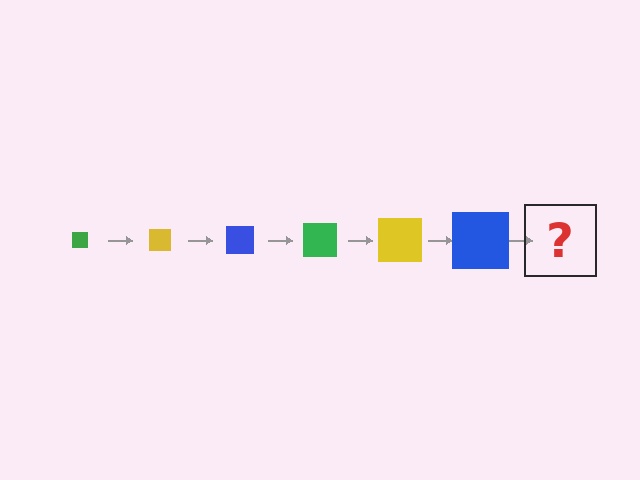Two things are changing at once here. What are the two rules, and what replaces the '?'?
The two rules are that the square grows larger each step and the color cycles through green, yellow, and blue. The '?' should be a green square, larger than the previous one.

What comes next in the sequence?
The next element should be a green square, larger than the previous one.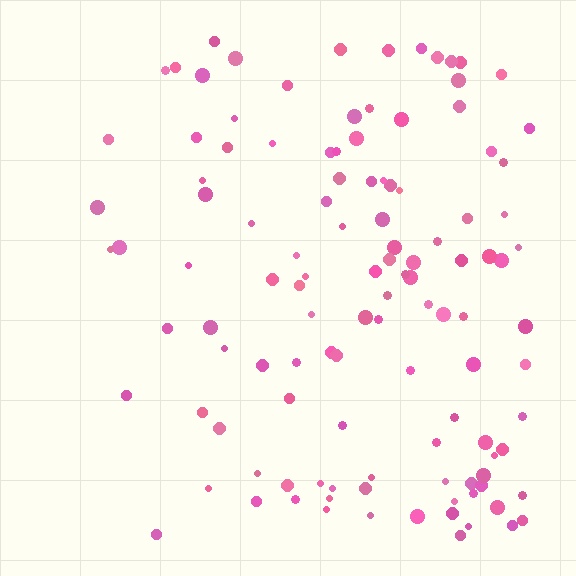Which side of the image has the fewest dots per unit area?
The left.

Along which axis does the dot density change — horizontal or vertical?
Horizontal.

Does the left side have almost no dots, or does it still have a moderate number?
Still a moderate number, just noticeably fewer than the right.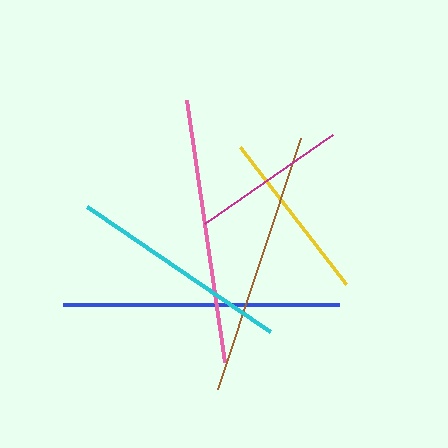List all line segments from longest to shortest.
From longest to shortest: blue, pink, brown, cyan, yellow, magenta.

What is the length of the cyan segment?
The cyan segment is approximately 222 pixels long.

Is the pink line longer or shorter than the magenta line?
The pink line is longer than the magenta line.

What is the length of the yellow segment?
The yellow segment is approximately 174 pixels long.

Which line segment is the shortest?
The magenta line is the shortest at approximately 156 pixels.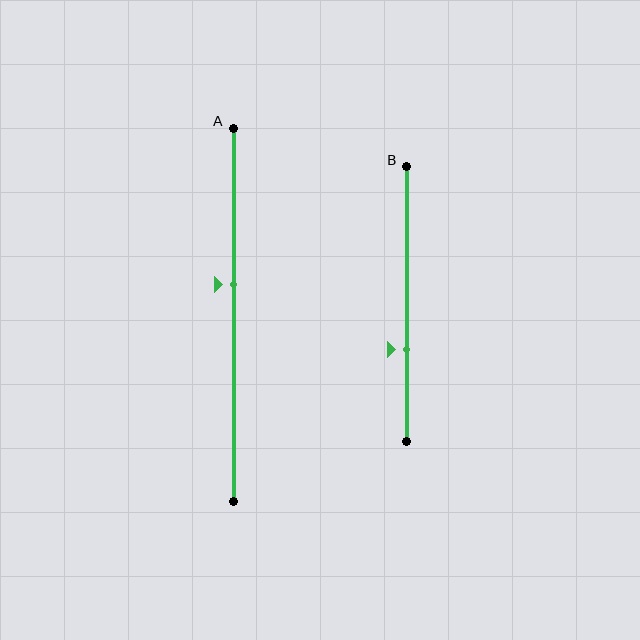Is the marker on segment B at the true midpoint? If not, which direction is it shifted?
No, the marker on segment B is shifted downward by about 16% of the segment length.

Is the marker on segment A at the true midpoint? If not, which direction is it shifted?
No, the marker on segment A is shifted upward by about 8% of the segment length.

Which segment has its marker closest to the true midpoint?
Segment A has its marker closest to the true midpoint.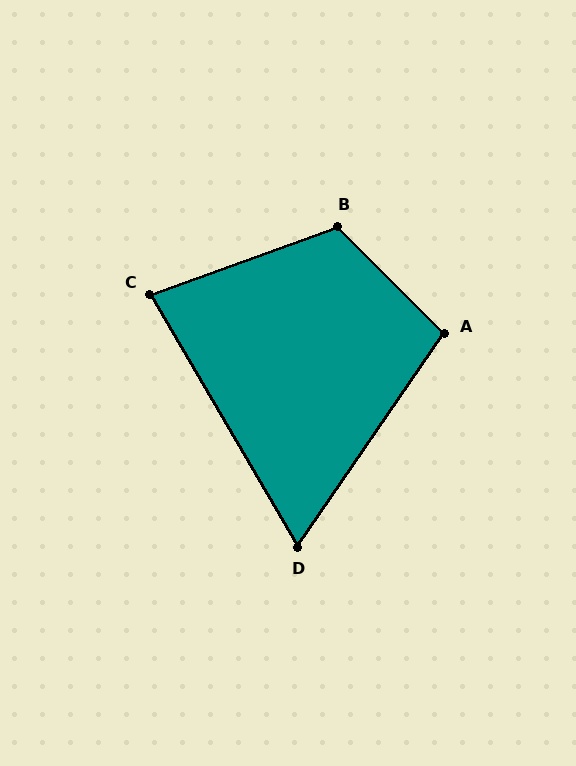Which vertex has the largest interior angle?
B, at approximately 115 degrees.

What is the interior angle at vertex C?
Approximately 80 degrees (acute).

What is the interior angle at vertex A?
Approximately 100 degrees (obtuse).